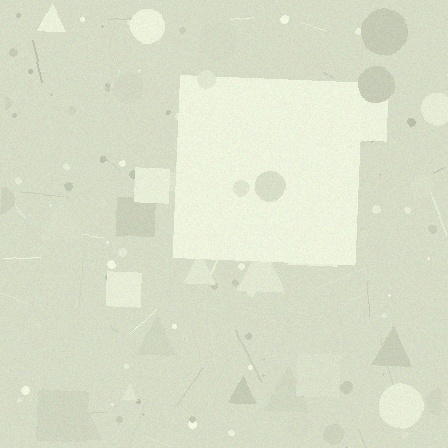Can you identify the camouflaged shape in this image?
The camouflaged shape is a square.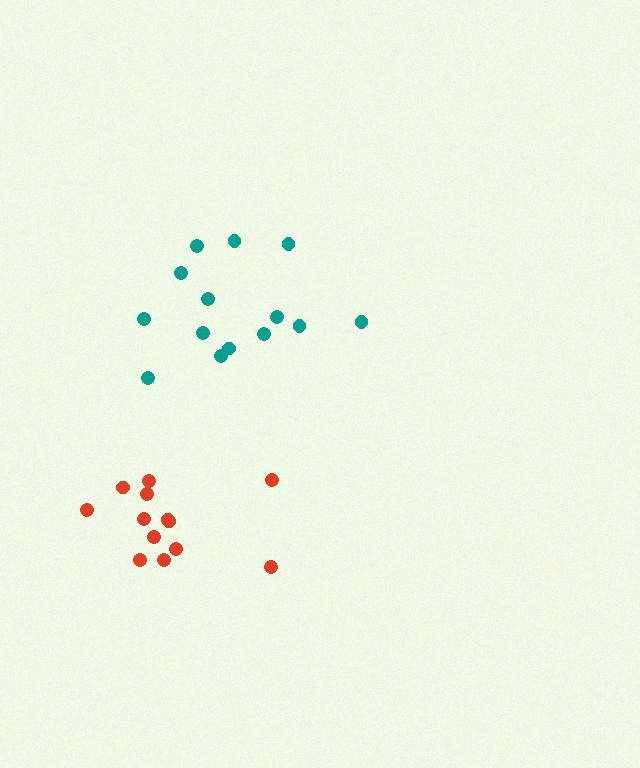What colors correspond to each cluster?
The clusters are colored: red, teal.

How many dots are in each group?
Group 1: 13 dots, Group 2: 14 dots (27 total).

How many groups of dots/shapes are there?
There are 2 groups.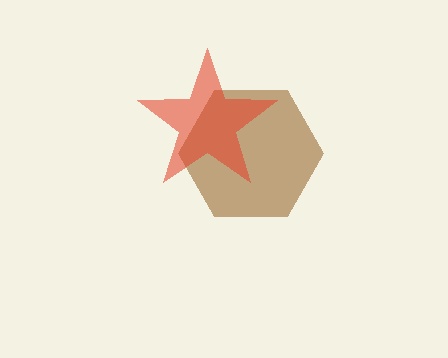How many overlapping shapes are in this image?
There are 2 overlapping shapes in the image.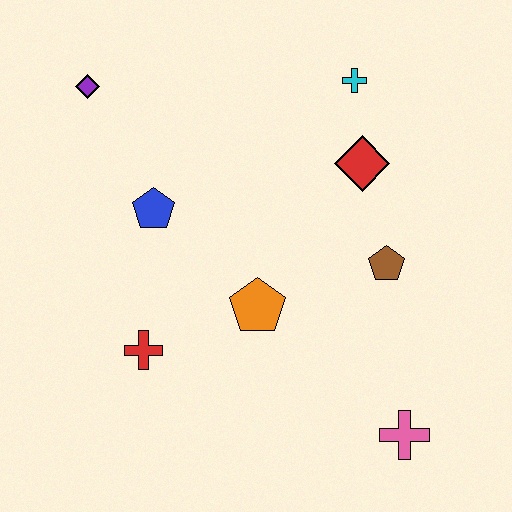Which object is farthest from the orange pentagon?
The purple diamond is farthest from the orange pentagon.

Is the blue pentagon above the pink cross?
Yes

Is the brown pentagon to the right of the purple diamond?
Yes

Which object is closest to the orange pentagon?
The red cross is closest to the orange pentagon.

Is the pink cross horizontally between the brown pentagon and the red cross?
No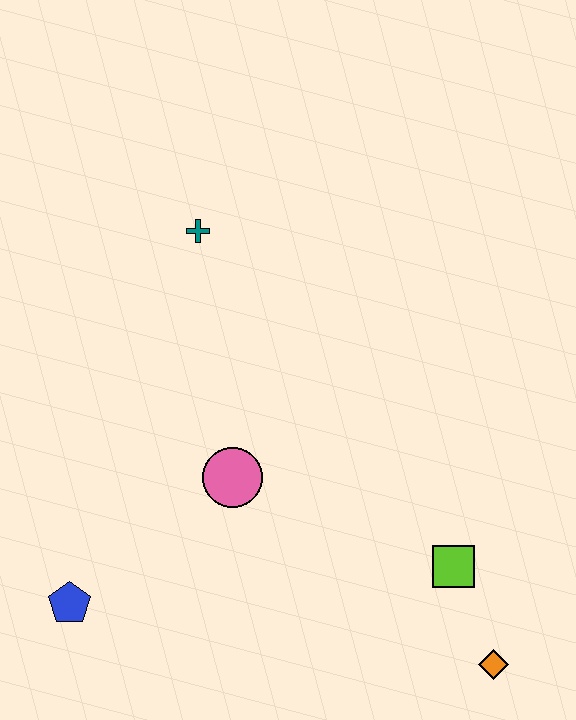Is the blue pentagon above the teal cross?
No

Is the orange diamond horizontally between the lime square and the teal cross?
No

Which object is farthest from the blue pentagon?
The orange diamond is farthest from the blue pentagon.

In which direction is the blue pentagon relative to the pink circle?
The blue pentagon is to the left of the pink circle.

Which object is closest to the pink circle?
The blue pentagon is closest to the pink circle.